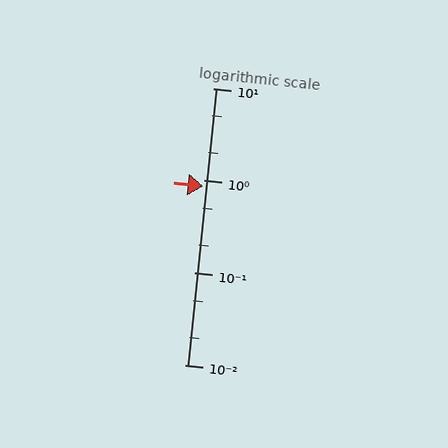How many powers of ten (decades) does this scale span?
The scale spans 3 decades, from 0.01 to 10.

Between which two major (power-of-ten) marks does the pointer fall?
The pointer is between 0.1 and 1.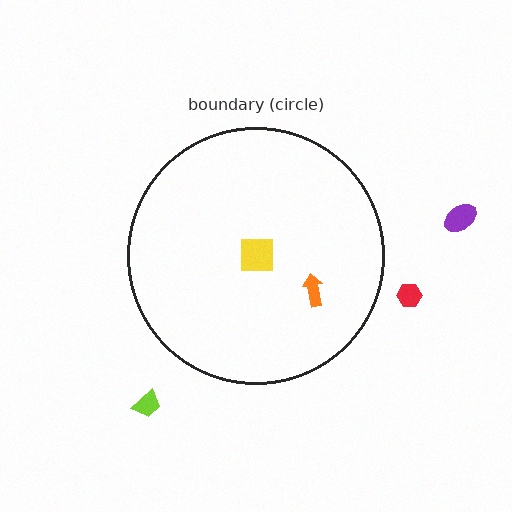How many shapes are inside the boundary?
2 inside, 3 outside.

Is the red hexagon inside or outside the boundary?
Outside.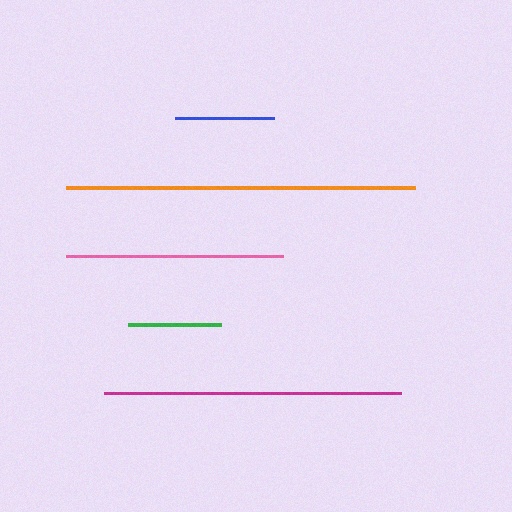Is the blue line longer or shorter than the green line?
The blue line is longer than the green line.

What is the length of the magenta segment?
The magenta segment is approximately 297 pixels long.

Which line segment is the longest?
The orange line is the longest at approximately 349 pixels.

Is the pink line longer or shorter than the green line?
The pink line is longer than the green line.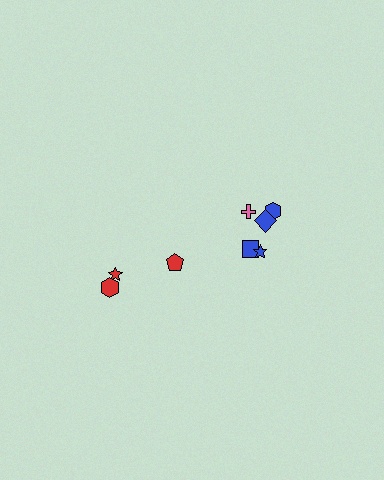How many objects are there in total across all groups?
There are 8 objects.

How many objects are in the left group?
There are 3 objects.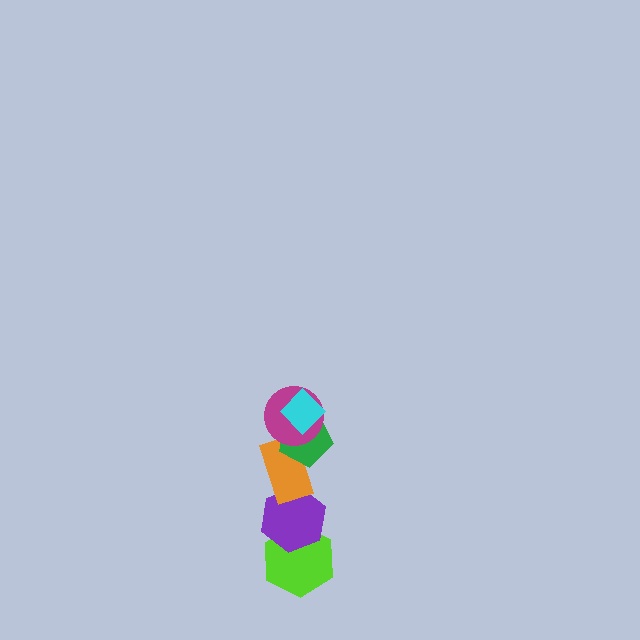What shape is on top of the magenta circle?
The cyan diamond is on top of the magenta circle.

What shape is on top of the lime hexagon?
The purple hexagon is on top of the lime hexagon.